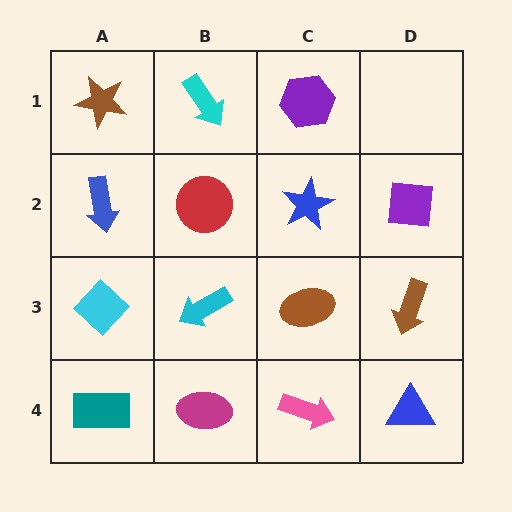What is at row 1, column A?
A brown star.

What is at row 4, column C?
A pink arrow.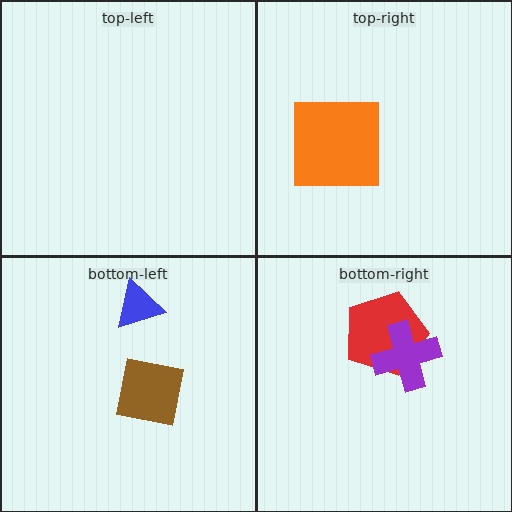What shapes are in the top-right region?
The orange square.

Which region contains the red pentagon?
The bottom-right region.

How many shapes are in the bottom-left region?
2.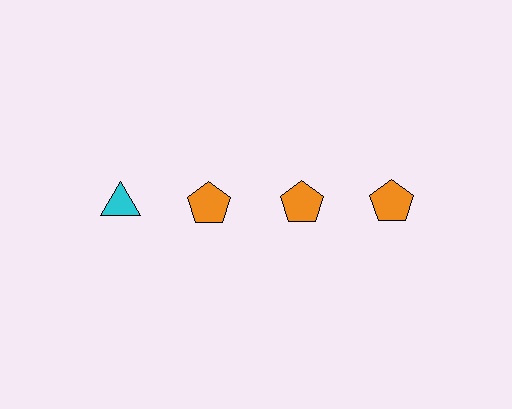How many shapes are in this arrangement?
There are 4 shapes arranged in a grid pattern.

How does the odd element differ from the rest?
It differs in both color (cyan instead of orange) and shape (triangle instead of pentagon).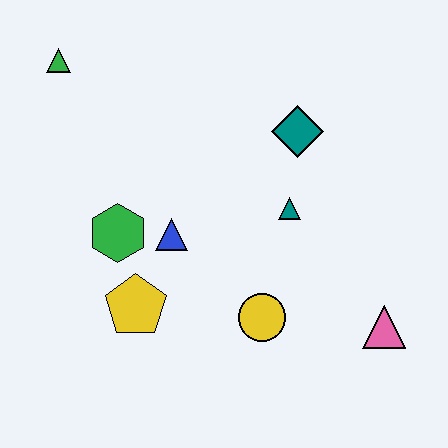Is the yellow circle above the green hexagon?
No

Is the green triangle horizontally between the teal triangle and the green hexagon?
No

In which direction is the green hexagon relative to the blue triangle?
The green hexagon is to the left of the blue triangle.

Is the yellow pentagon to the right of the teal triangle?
No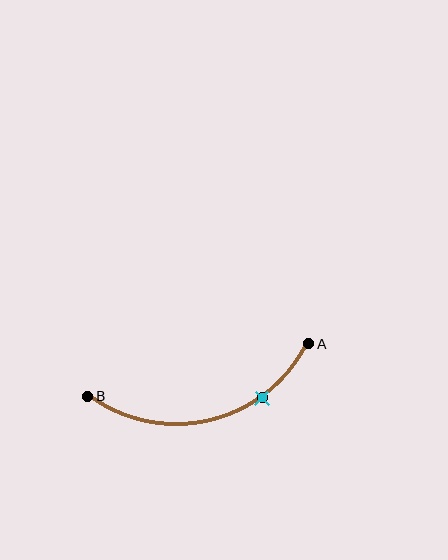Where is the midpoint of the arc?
The arc midpoint is the point on the curve farthest from the straight line joining A and B. It sits below that line.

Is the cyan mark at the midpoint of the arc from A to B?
No. The cyan mark lies on the arc but is closer to endpoint A. The arc midpoint would be at the point on the curve equidistant along the arc from both A and B.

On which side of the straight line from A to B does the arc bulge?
The arc bulges below the straight line connecting A and B.